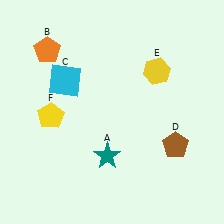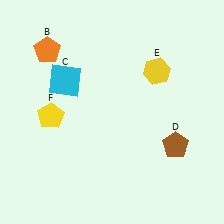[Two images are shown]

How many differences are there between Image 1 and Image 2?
There is 1 difference between the two images.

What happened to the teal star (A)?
The teal star (A) was removed in Image 2. It was in the bottom-left area of Image 1.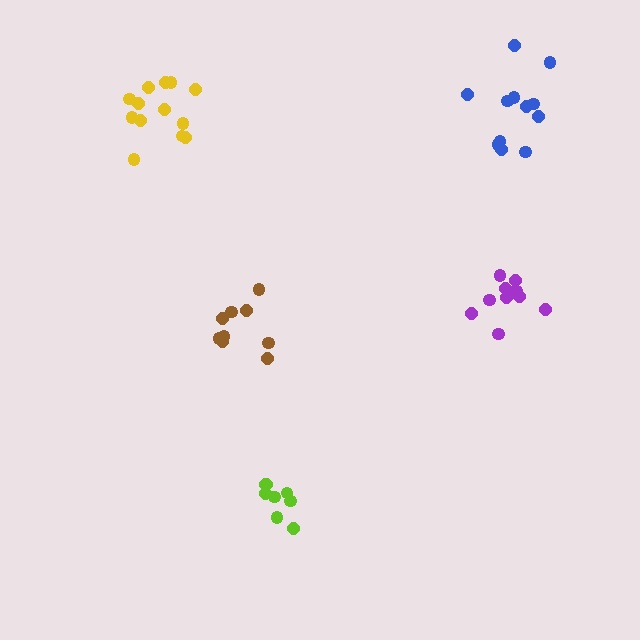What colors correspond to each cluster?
The clusters are colored: purple, blue, lime, brown, yellow.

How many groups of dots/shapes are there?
There are 5 groups.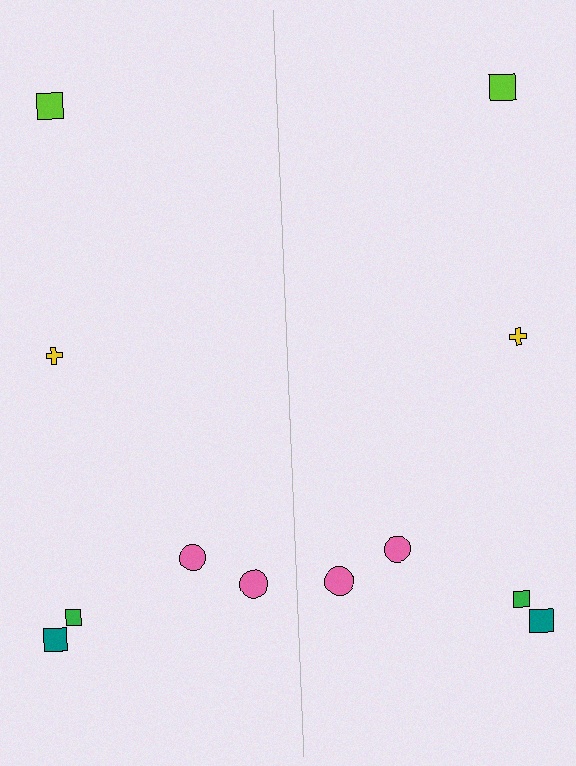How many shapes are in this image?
There are 12 shapes in this image.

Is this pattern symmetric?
Yes, this pattern has bilateral (reflection) symmetry.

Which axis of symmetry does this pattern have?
The pattern has a vertical axis of symmetry running through the center of the image.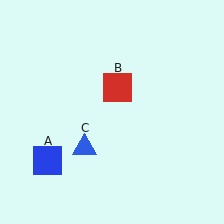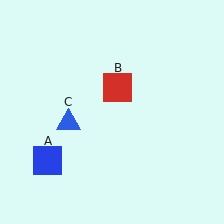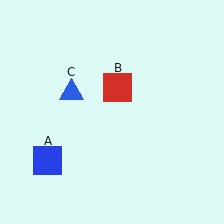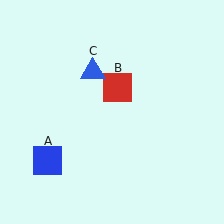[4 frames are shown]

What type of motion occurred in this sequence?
The blue triangle (object C) rotated clockwise around the center of the scene.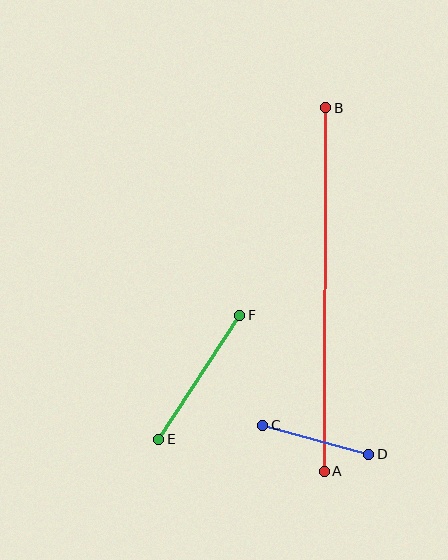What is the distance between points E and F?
The distance is approximately 148 pixels.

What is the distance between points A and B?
The distance is approximately 363 pixels.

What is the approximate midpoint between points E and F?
The midpoint is at approximately (199, 377) pixels.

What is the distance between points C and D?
The distance is approximately 110 pixels.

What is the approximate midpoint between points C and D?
The midpoint is at approximately (316, 440) pixels.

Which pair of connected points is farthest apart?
Points A and B are farthest apart.